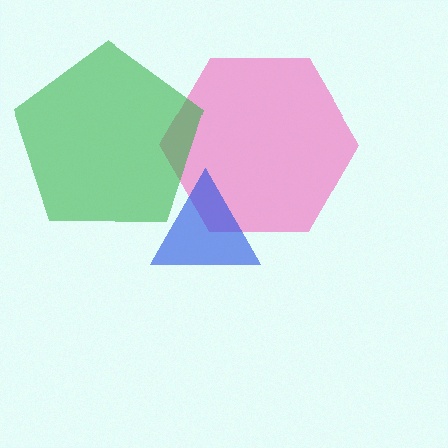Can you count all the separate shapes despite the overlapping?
Yes, there are 3 separate shapes.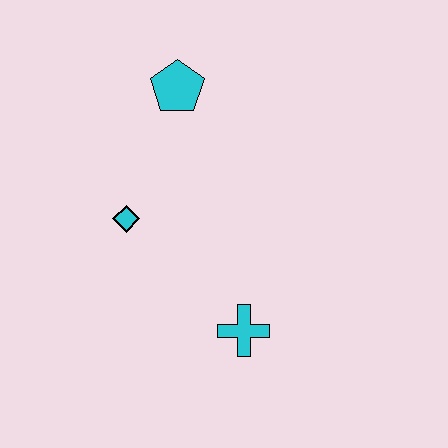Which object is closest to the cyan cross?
The cyan diamond is closest to the cyan cross.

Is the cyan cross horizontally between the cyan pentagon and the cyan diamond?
No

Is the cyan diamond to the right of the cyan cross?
No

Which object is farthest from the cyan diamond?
The cyan cross is farthest from the cyan diamond.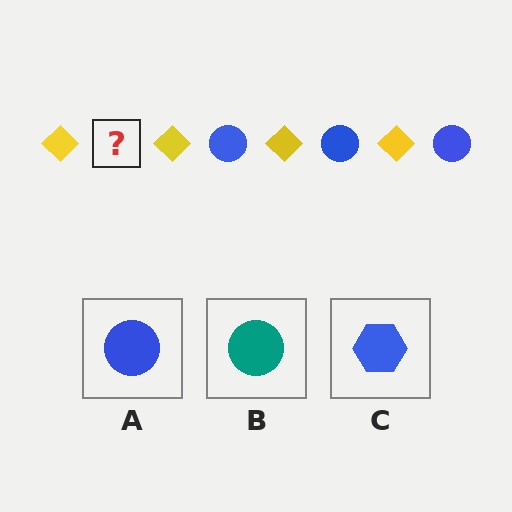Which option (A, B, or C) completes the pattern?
A.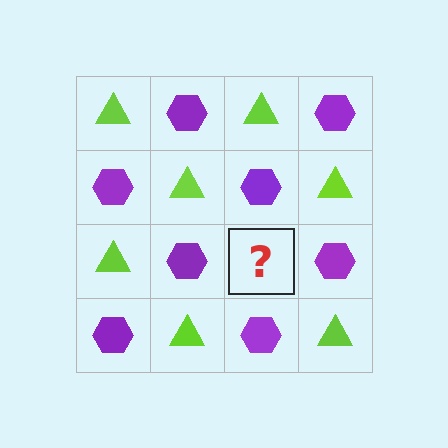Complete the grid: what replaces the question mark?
The question mark should be replaced with a lime triangle.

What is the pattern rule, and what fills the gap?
The rule is that it alternates lime triangle and purple hexagon in a checkerboard pattern. The gap should be filled with a lime triangle.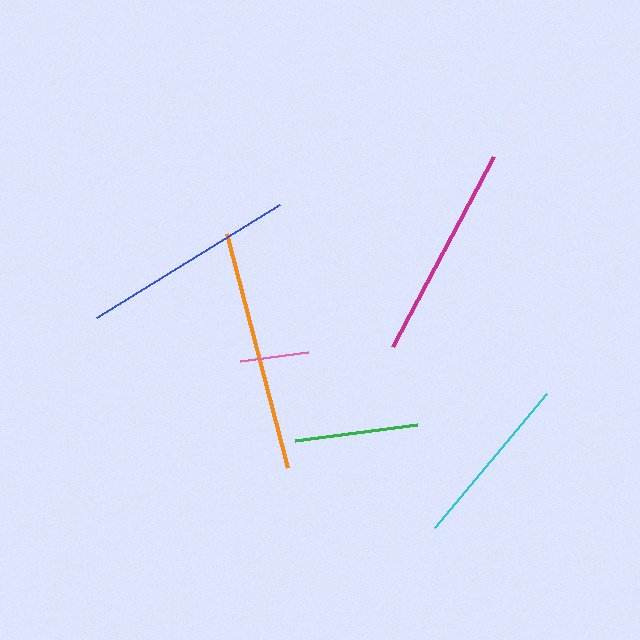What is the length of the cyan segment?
The cyan segment is approximately 175 pixels long.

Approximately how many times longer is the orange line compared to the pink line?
The orange line is approximately 3.5 times the length of the pink line.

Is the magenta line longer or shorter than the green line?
The magenta line is longer than the green line.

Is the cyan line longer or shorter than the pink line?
The cyan line is longer than the pink line.